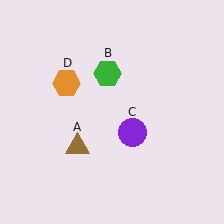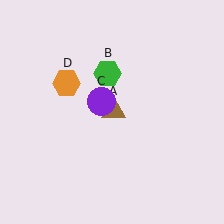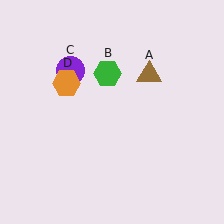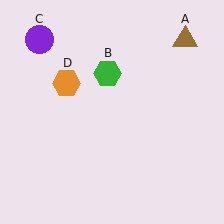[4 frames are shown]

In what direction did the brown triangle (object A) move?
The brown triangle (object A) moved up and to the right.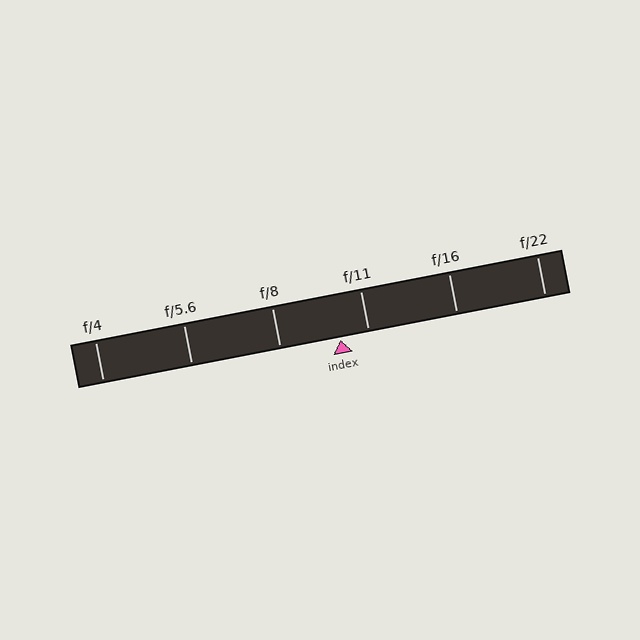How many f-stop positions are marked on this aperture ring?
There are 6 f-stop positions marked.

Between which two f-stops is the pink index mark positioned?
The index mark is between f/8 and f/11.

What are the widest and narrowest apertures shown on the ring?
The widest aperture shown is f/4 and the narrowest is f/22.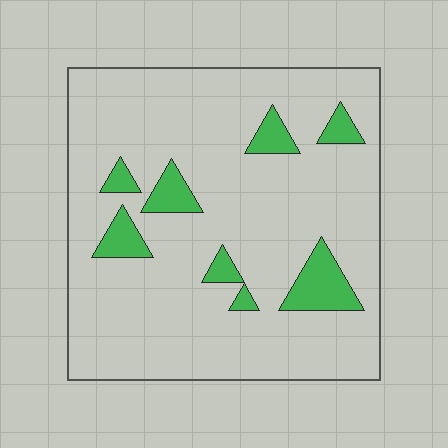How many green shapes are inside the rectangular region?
8.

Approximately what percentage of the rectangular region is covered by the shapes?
Approximately 10%.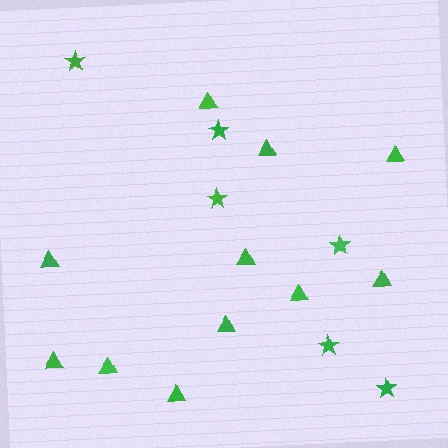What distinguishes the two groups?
There are 2 groups: one group of stars (6) and one group of triangles (11).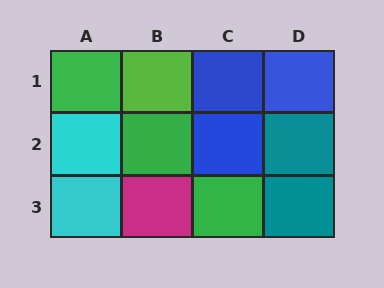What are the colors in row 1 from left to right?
Green, lime, blue, blue.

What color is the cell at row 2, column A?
Cyan.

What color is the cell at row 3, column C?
Green.